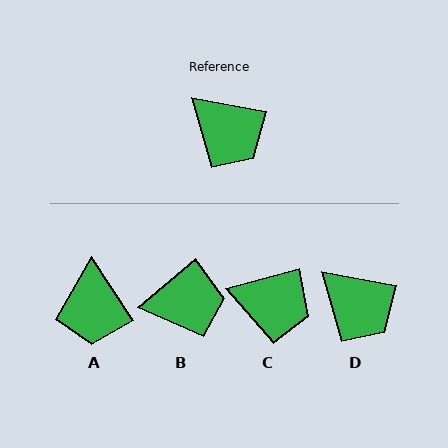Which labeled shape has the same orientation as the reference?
D.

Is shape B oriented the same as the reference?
No, it is off by about 50 degrees.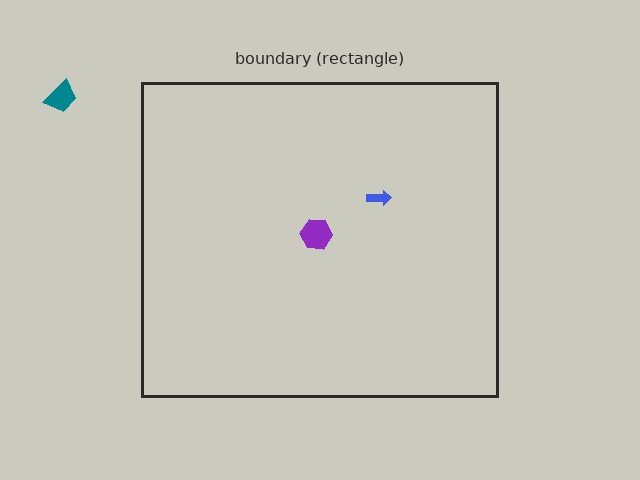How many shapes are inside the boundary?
2 inside, 1 outside.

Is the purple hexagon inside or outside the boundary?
Inside.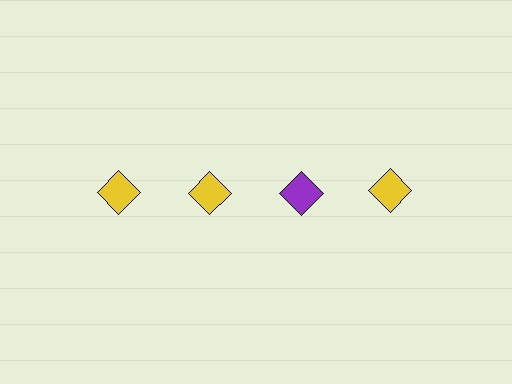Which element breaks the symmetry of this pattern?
The purple diamond in the top row, center column breaks the symmetry. All other shapes are yellow diamonds.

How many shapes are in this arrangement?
There are 4 shapes arranged in a grid pattern.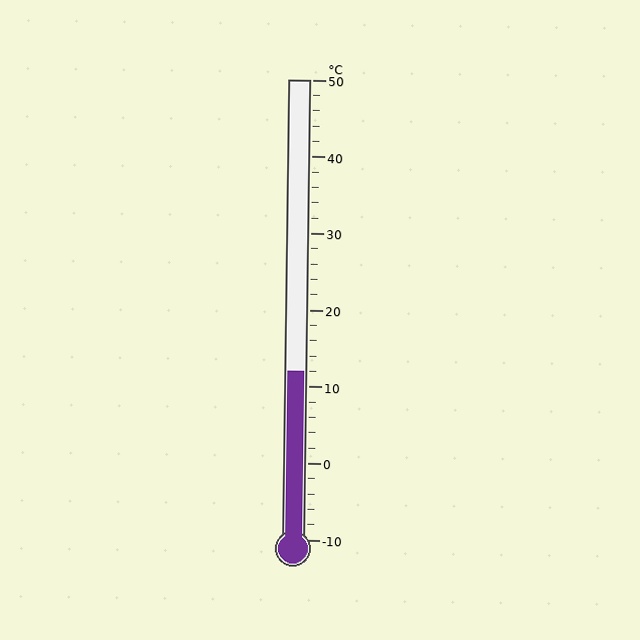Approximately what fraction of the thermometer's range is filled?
The thermometer is filled to approximately 35% of its range.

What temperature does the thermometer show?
The thermometer shows approximately 12°C.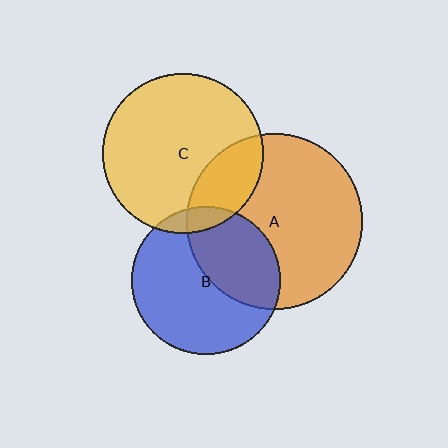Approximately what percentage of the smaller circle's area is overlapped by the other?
Approximately 10%.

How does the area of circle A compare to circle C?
Approximately 1.2 times.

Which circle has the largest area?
Circle A (orange).